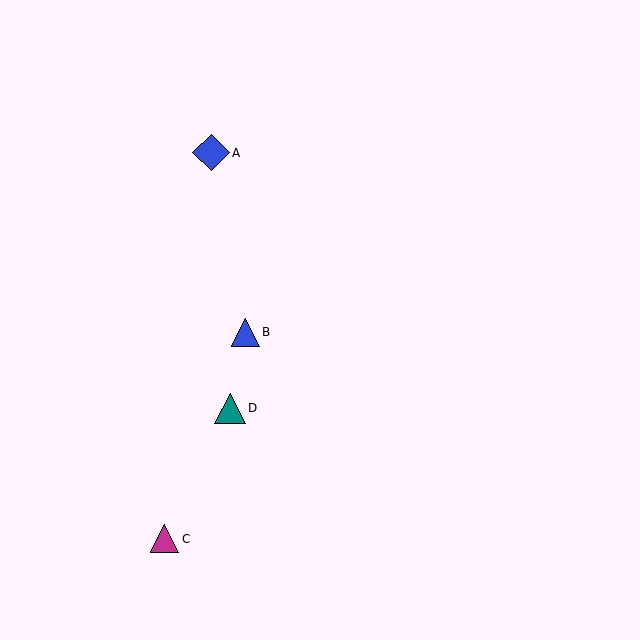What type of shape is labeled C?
Shape C is a magenta triangle.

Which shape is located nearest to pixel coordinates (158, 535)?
The magenta triangle (labeled C) at (165, 539) is nearest to that location.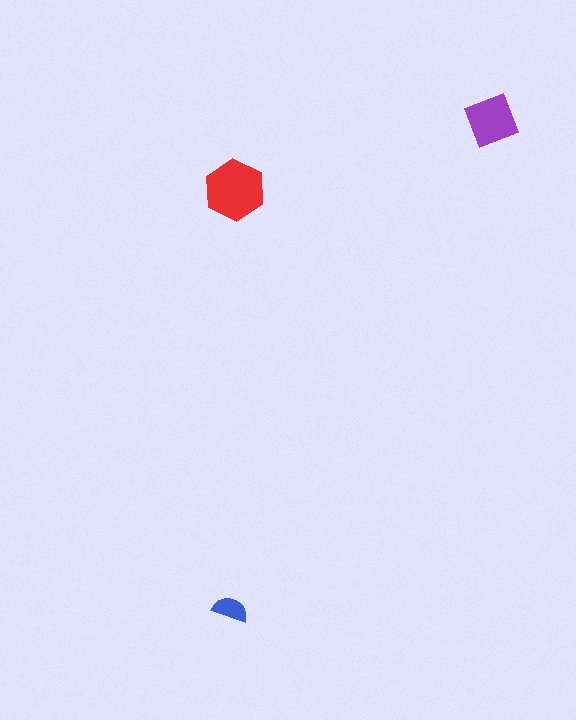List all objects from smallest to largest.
The blue semicircle, the purple square, the red hexagon.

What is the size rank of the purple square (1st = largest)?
2nd.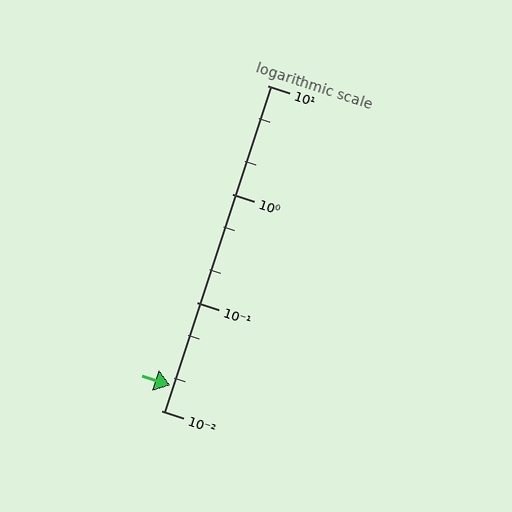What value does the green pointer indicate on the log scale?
The pointer indicates approximately 0.017.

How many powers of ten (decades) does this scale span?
The scale spans 3 decades, from 0.01 to 10.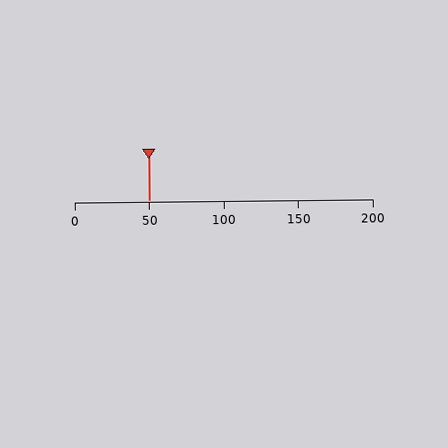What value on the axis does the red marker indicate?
The marker indicates approximately 50.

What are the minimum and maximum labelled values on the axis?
The axis runs from 0 to 200.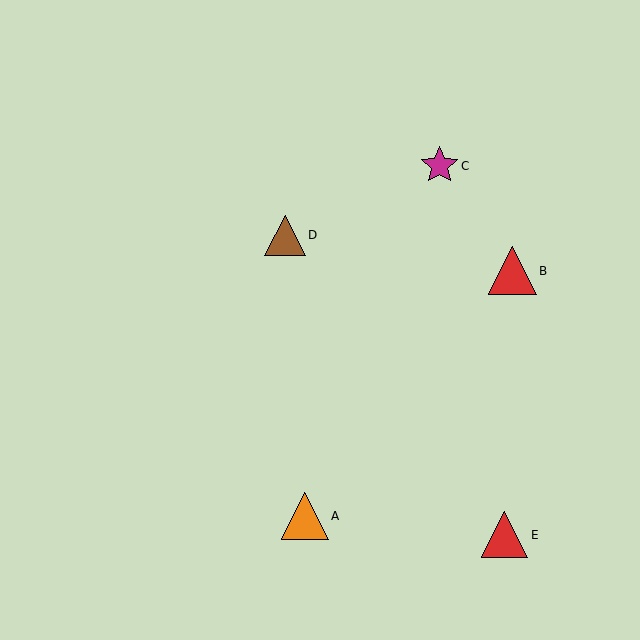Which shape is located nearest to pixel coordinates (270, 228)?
The brown triangle (labeled D) at (285, 235) is nearest to that location.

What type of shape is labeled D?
Shape D is a brown triangle.